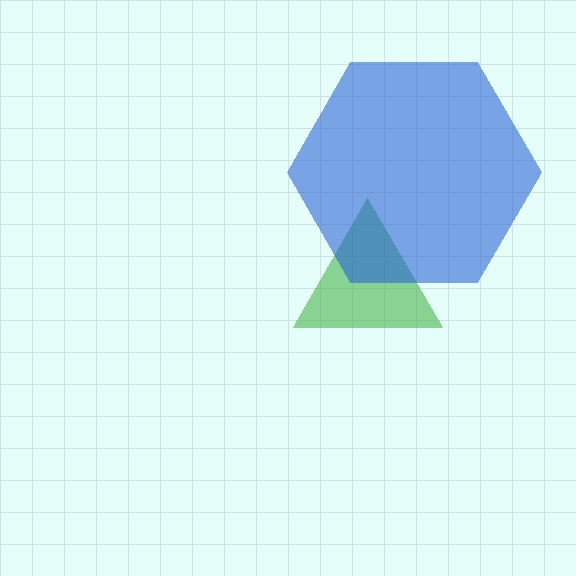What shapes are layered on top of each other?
The layered shapes are: a green triangle, a blue hexagon.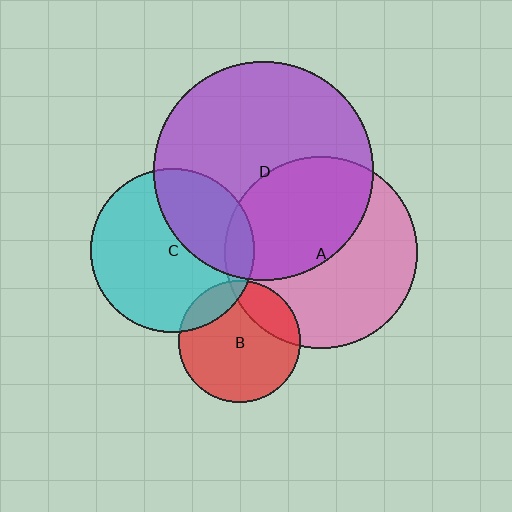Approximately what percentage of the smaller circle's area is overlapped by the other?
Approximately 35%.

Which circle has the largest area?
Circle D (purple).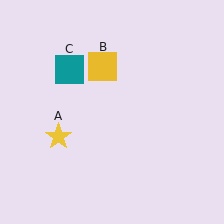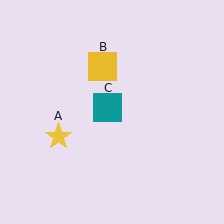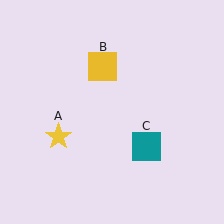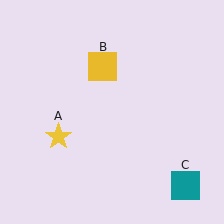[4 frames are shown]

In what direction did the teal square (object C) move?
The teal square (object C) moved down and to the right.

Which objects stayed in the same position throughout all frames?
Yellow star (object A) and yellow square (object B) remained stationary.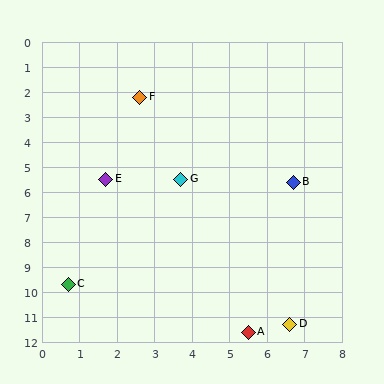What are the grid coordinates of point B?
Point B is at approximately (6.7, 5.6).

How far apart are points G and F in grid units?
Points G and F are about 3.5 grid units apart.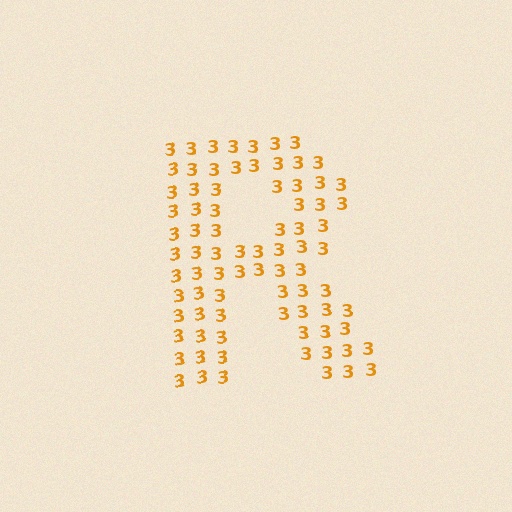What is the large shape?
The large shape is the letter R.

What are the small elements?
The small elements are digit 3's.